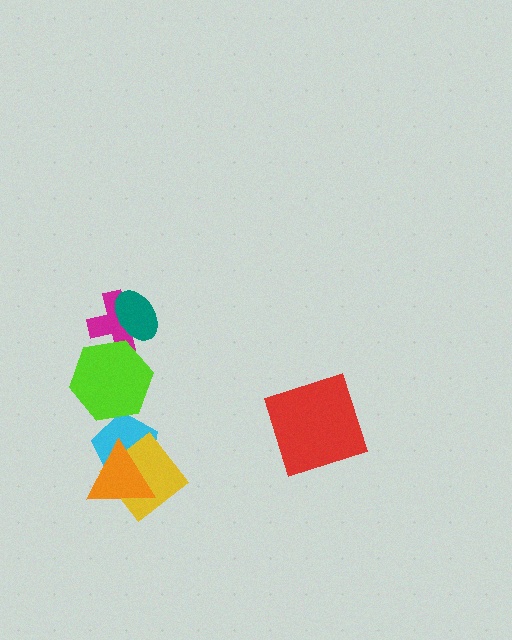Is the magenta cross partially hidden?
Yes, it is partially covered by another shape.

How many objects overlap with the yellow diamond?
2 objects overlap with the yellow diamond.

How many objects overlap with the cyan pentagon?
3 objects overlap with the cyan pentagon.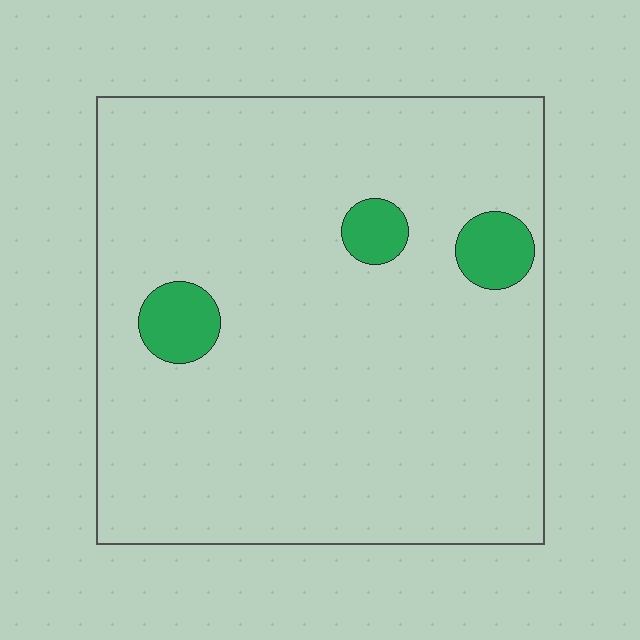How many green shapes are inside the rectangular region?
3.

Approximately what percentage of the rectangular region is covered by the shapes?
Approximately 5%.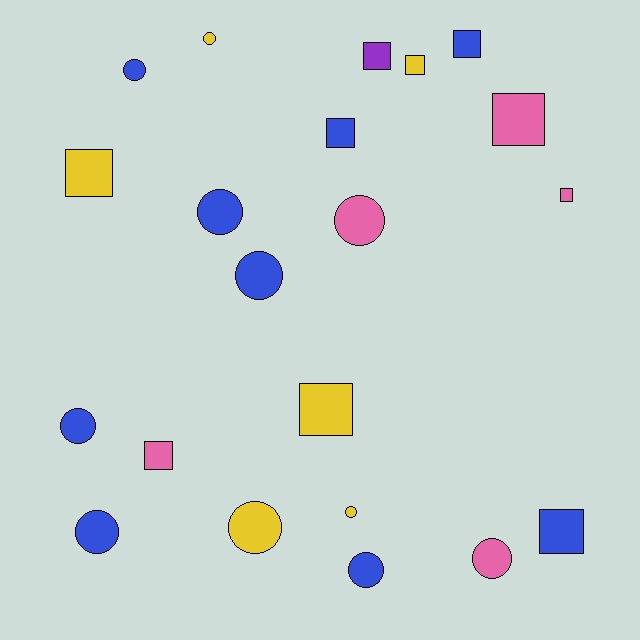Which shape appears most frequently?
Circle, with 11 objects.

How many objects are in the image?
There are 21 objects.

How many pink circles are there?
There are 2 pink circles.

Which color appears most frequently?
Blue, with 9 objects.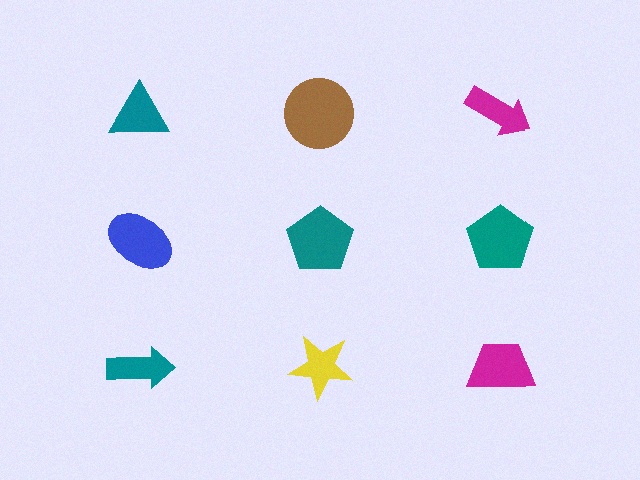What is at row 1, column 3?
A magenta arrow.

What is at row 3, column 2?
A yellow star.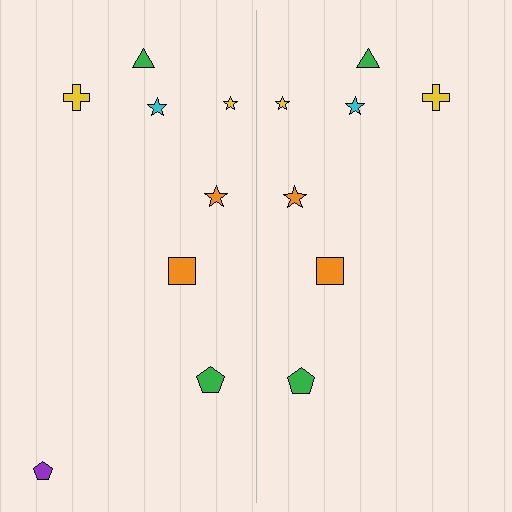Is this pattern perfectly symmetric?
No, the pattern is not perfectly symmetric. A purple pentagon is missing from the right side.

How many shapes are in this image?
There are 15 shapes in this image.